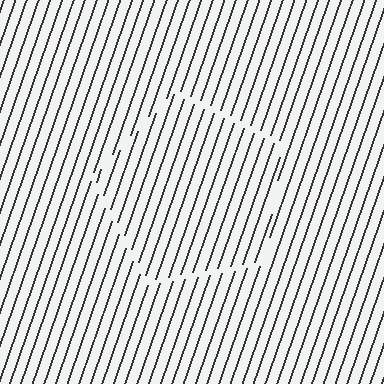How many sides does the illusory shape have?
5 sides — the line-ends trace a pentagon.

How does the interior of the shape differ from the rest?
The interior of the shape contains the same grating, shifted by half a period — the contour is defined by the phase discontinuity where line-ends from the inner and outer gratings abut.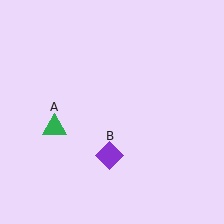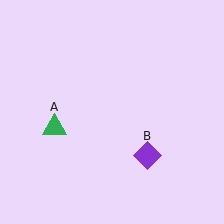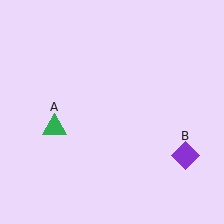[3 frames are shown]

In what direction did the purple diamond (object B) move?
The purple diamond (object B) moved right.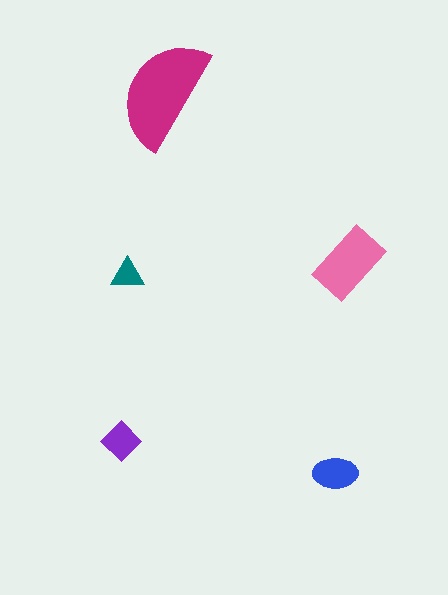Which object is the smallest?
The teal triangle.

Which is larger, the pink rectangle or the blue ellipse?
The pink rectangle.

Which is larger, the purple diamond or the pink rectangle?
The pink rectangle.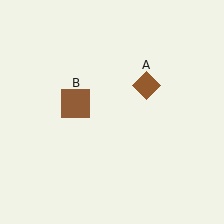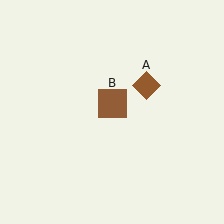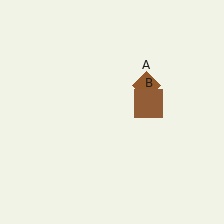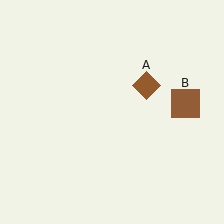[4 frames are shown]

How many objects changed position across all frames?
1 object changed position: brown square (object B).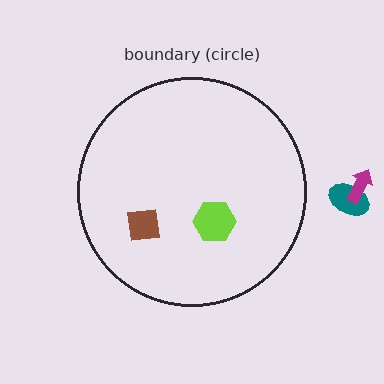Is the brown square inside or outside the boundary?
Inside.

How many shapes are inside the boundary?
2 inside, 2 outside.